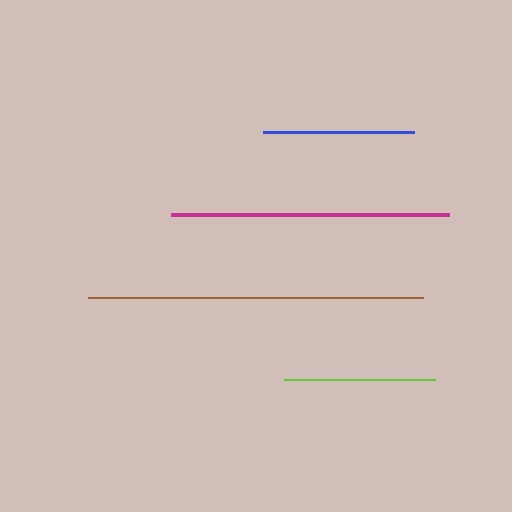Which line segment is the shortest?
The blue line is the shortest at approximately 151 pixels.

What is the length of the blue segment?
The blue segment is approximately 151 pixels long.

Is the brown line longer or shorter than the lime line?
The brown line is longer than the lime line.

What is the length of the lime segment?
The lime segment is approximately 151 pixels long.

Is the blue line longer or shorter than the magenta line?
The magenta line is longer than the blue line.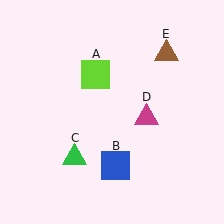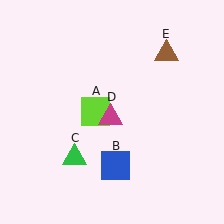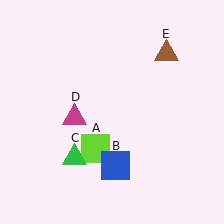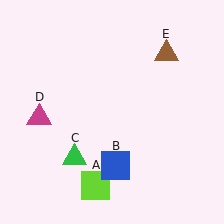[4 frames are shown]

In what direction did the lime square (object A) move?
The lime square (object A) moved down.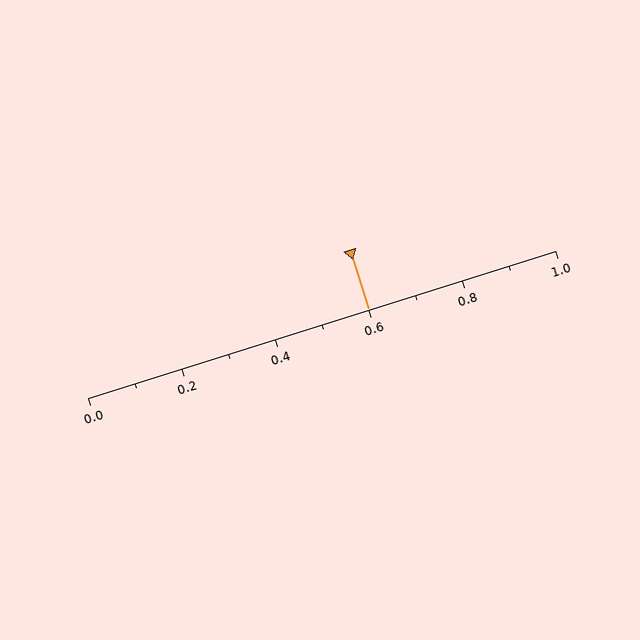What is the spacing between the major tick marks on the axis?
The major ticks are spaced 0.2 apart.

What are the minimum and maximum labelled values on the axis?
The axis runs from 0.0 to 1.0.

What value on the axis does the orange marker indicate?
The marker indicates approximately 0.6.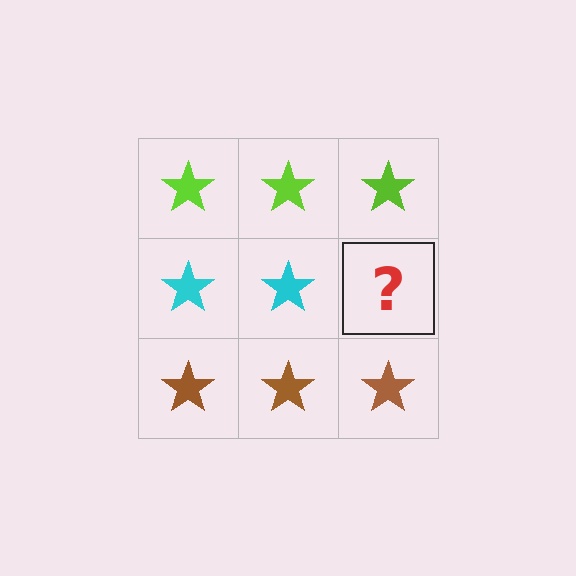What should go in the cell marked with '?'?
The missing cell should contain a cyan star.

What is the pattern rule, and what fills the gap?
The rule is that each row has a consistent color. The gap should be filled with a cyan star.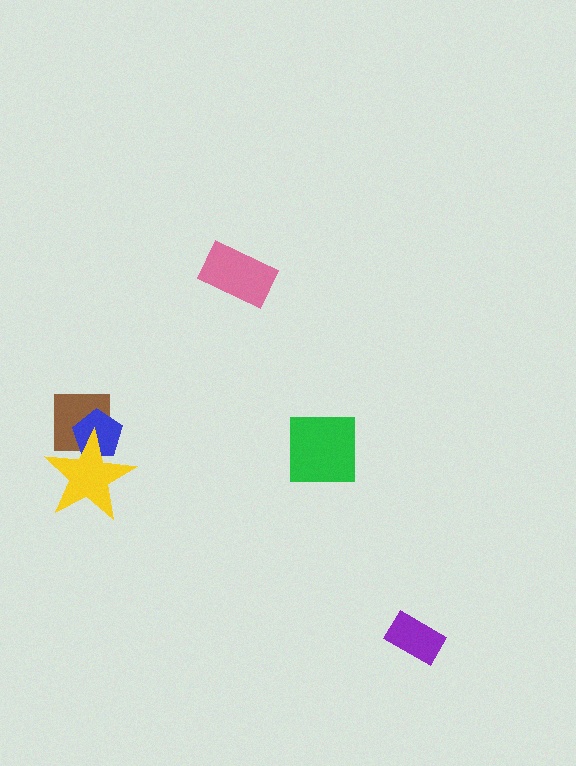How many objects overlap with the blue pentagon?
2 objects overlap with the blue pentagon.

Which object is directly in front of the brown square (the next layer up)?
The blue pentagon is directly in front of the brown square.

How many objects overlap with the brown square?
2 objects overlap with the brown square.